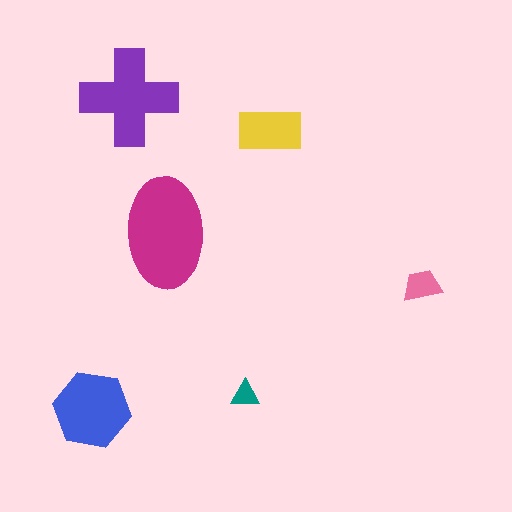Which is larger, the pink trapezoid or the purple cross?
The purple cross.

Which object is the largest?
The magenta ellipse.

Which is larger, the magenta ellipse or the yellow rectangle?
The magenta ellipse.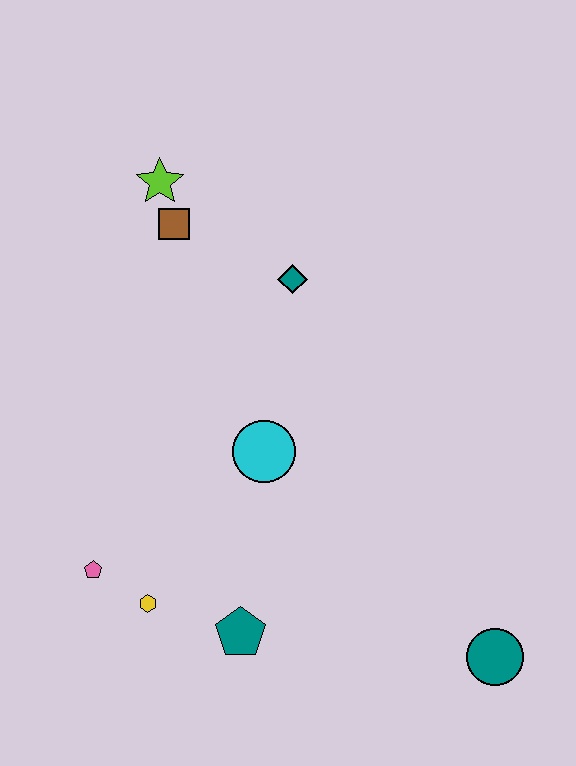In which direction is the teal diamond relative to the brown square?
The teal diamond is to the right of the brown square.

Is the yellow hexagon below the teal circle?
No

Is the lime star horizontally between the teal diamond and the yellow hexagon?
Yes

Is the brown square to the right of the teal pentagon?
No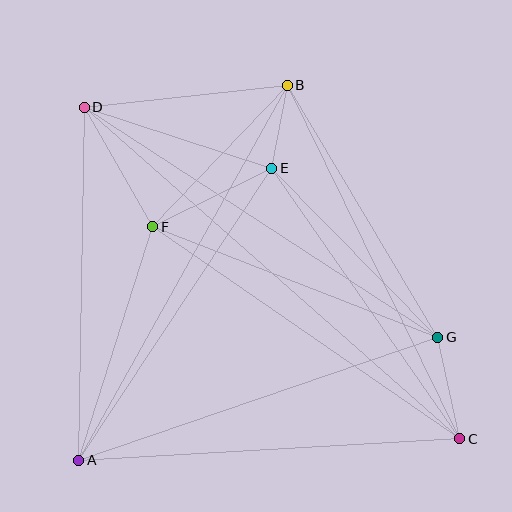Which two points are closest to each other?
Points B and E are closest to each other.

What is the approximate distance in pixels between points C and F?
The distance between C and F is approximately 373 pixels.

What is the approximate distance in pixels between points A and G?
The distance between A and G is approximately 380 pixels.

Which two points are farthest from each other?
Points C and D are farthest from each other.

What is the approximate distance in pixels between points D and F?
The distance between D and F is approximately 138 pixels.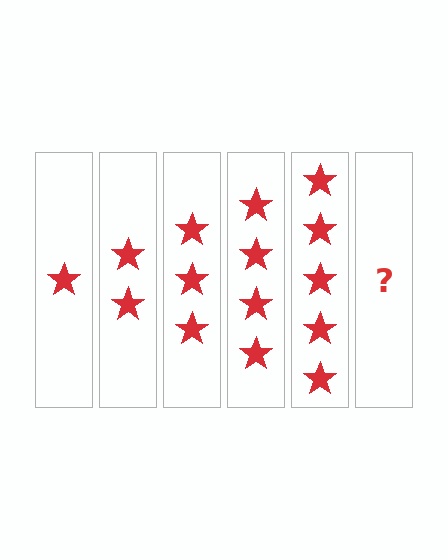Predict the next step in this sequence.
The next step is 6 stars.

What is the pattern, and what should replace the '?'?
The pattern is that each step adds one more star. The '?' should be 6 stars.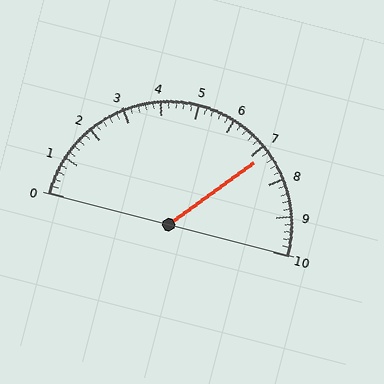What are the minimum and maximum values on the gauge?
The gauge ranges from 0 to 10.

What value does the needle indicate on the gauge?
The needle indicates approximately 7.2.